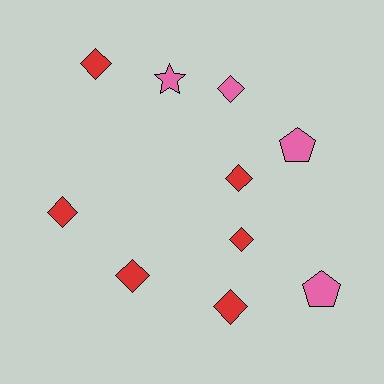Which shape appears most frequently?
Diamond, with 7 objects.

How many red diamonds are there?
There are 6 red diamonds.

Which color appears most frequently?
Red, with 6 objects.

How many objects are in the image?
There are 10 objects.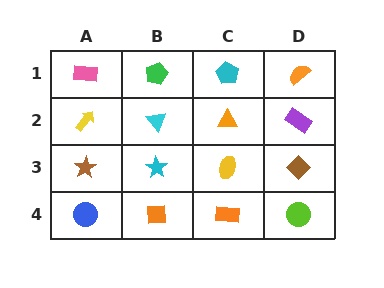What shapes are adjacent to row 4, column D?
A brown diamond (row 3, column D), an orange rectangle (row 4, column C).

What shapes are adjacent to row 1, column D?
A purple rectangle (row 2, column D), a cyan pentagon (row 1, column C).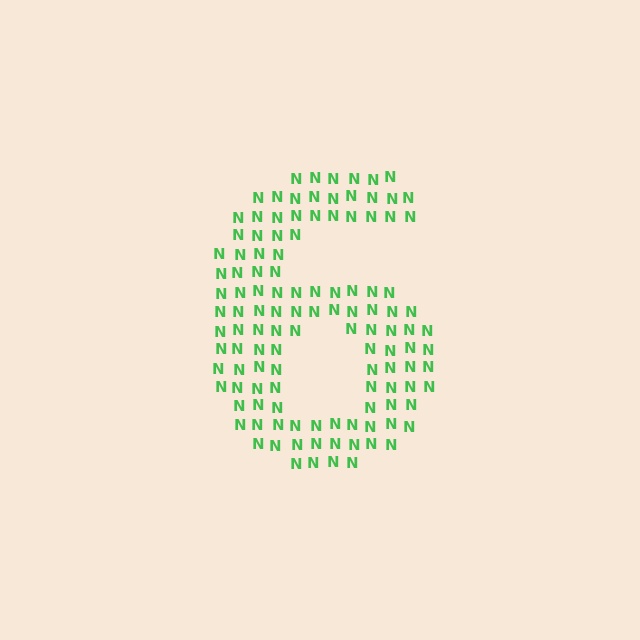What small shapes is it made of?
It is made of small letter N's.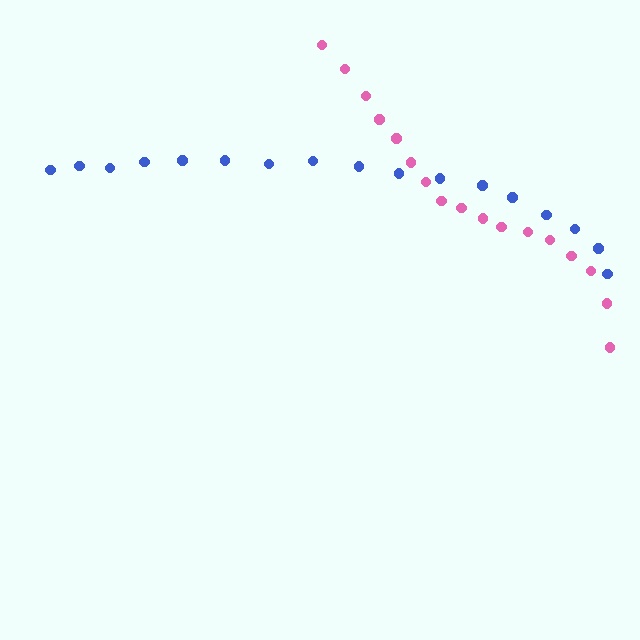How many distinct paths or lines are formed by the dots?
There are 2 distinct paths.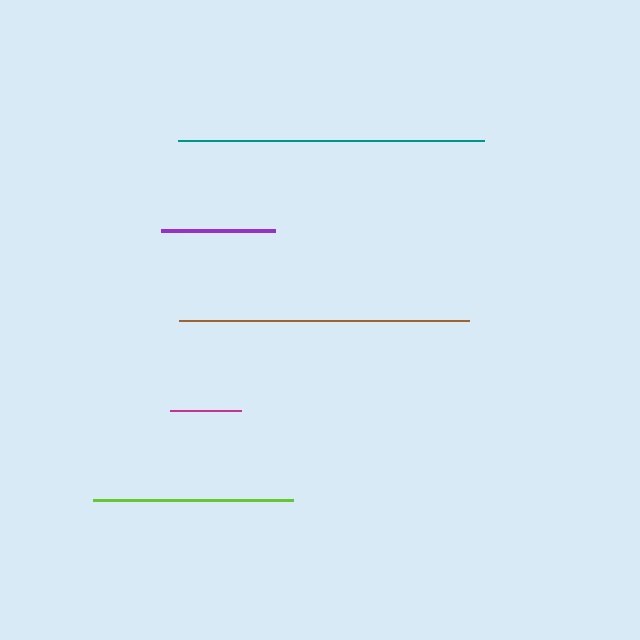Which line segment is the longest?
The teal line is the longest at approximately 307 pixels.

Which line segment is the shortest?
The magenta line is the shortest at approximately 71 pixels.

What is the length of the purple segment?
The purple segment is approximately 114 pixels long.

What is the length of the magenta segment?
The magenta segment is approximately 71 pixels long.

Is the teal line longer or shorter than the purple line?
The teal line is longer than the purple line.